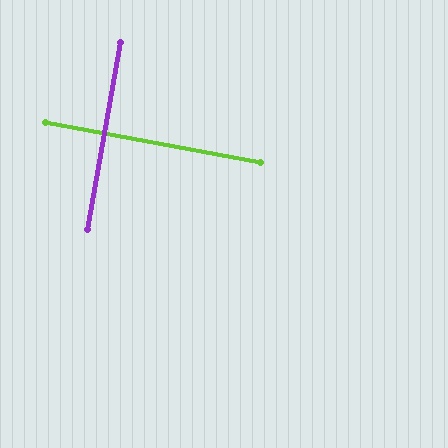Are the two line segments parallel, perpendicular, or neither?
Perpendicular — they meet at approximately 90°.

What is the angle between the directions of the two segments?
Approximately 90 degrees.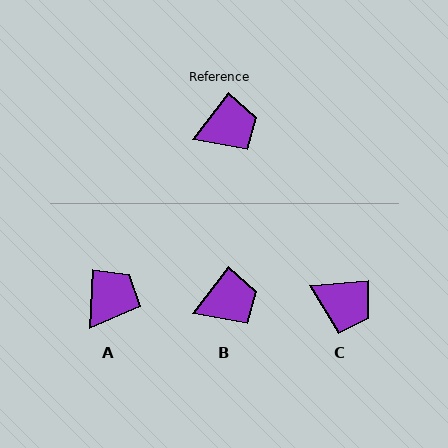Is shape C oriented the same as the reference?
No, it is off by about 48 degrees.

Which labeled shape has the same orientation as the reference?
B.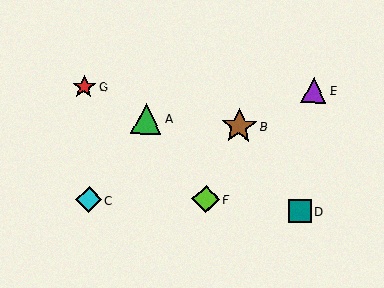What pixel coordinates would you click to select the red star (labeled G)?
Click at (84, 87) to select the red star G.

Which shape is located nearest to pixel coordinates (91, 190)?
The cyan diamond (labeled C) at (89, 200) is nearest to that location.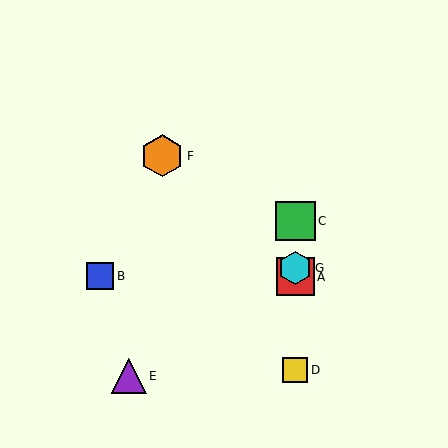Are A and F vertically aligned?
No, A is at x≈295 and F is at x≈162.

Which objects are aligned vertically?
Objects A, C, D, G are aligned vertically.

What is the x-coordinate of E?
Object E is at x≈129.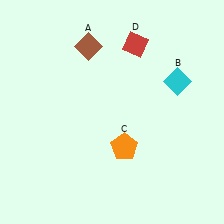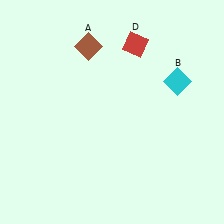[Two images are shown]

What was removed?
The orange pentagon (C) was removed in Image 2.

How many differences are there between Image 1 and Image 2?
There is 1 difference between the two images.